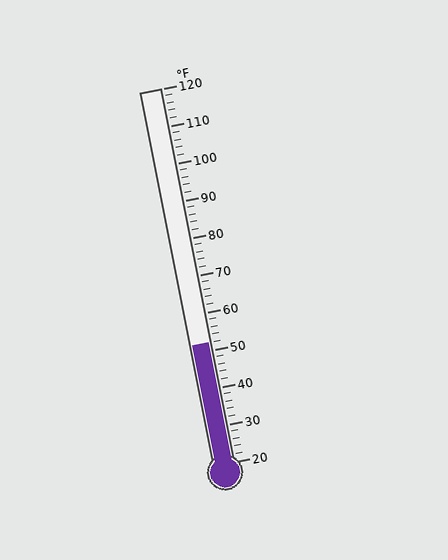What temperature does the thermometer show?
The thermometer shows approximately 52°F.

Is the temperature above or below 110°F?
The temperature is below 110°F.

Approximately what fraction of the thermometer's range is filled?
The thermometer is filled to approximately 30% of its range.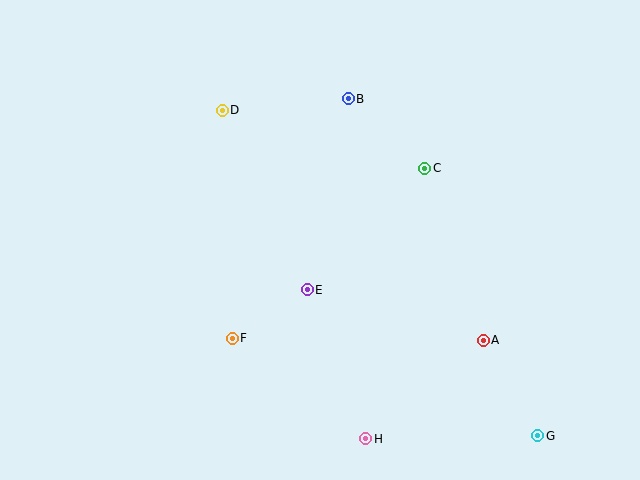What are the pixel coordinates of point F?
Point F is at (232, 338).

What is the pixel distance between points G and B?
The distance between G and B is 386 pixels.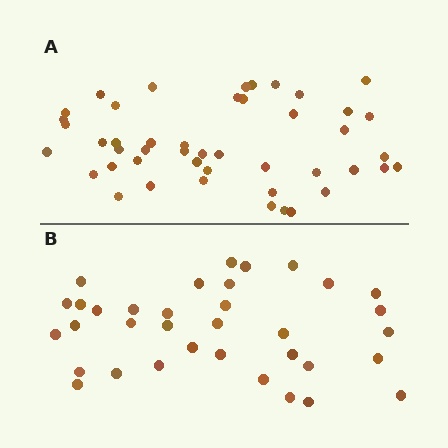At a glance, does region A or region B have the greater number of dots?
Region A (the top region) has more dots.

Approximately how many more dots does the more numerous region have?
Region A has roughly 12 or so more dots than region B.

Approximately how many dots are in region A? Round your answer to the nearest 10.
About 50 dots. (The exact count is 46, which rounds to 50.)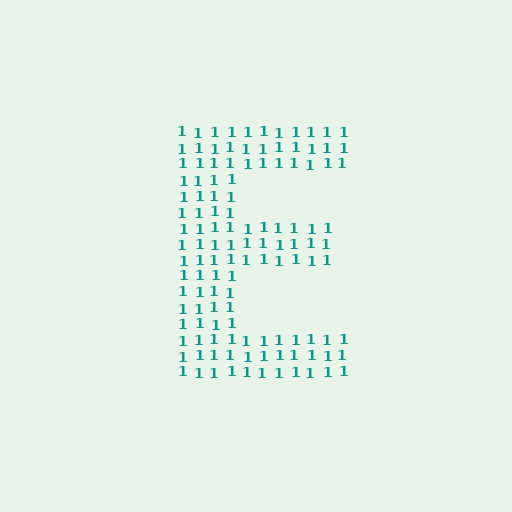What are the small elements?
The small elements are digit 1's.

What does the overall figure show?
The overall figure shows the letter E.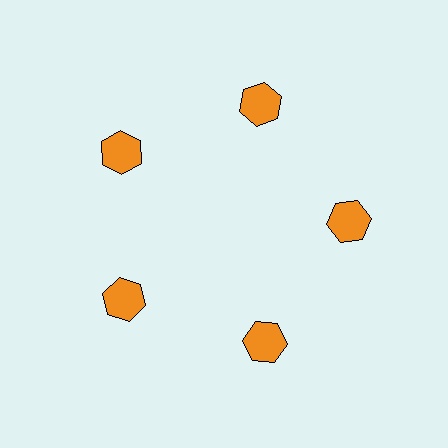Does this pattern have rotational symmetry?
Yes, this pattern has 5-fold rotational symmetry. It looks the same after rotating 72 degrees around the center.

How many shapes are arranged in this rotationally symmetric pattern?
There are 5 shapes, arranged in 5 groups of 1.